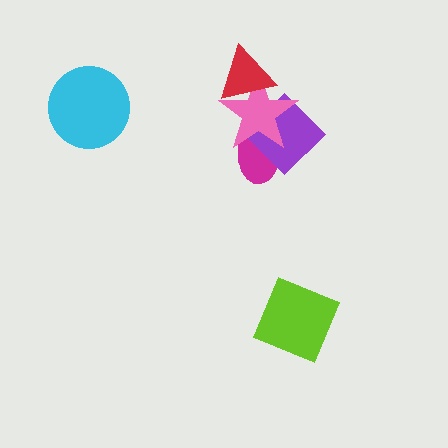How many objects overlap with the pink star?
3 objects overlap with the pink star.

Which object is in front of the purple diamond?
The pink star is in front of the purple diamond.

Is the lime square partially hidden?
No, no other shape covers it.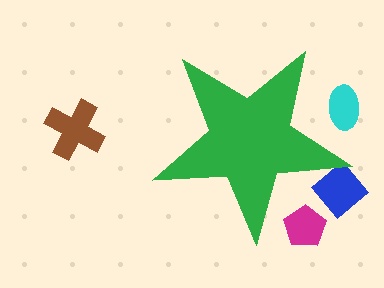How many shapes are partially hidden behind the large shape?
3 shapes are partially hidden.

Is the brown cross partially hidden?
No, the brown cross is fully visible.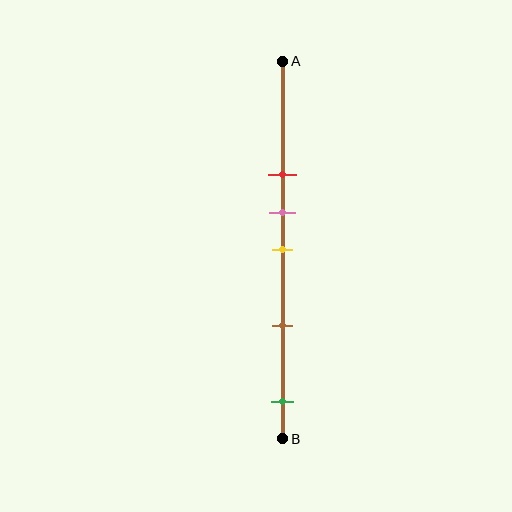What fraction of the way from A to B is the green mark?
The green mark is approximately 90% (0.9) of the way from A to B.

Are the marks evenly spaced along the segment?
No, the marks are not evenly spaced.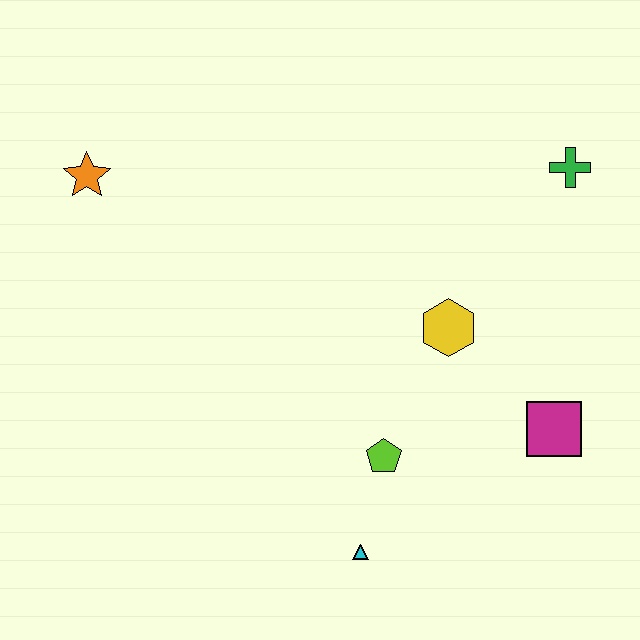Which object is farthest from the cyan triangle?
The orange star is farthest from the cyan triangle.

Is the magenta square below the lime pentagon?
No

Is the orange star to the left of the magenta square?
Yes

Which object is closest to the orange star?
The yellow hexagon is closest to the orange star.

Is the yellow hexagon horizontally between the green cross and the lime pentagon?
Yes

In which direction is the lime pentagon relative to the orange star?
The lime pentagon is to the right of the orange star.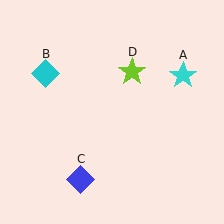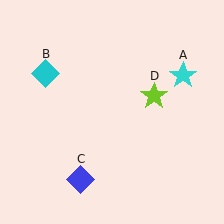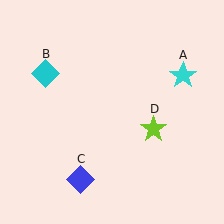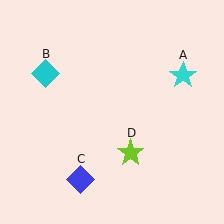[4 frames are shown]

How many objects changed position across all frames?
1 object changed position: lime star (object D).